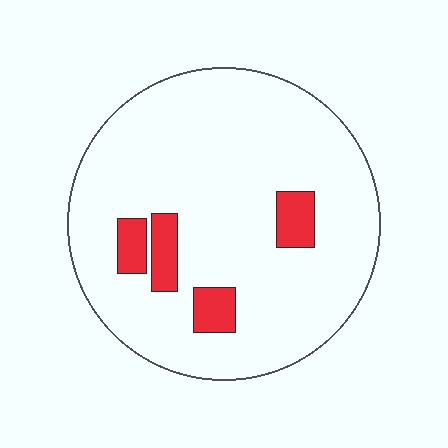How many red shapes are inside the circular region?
4.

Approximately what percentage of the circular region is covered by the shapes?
Approximately 10%.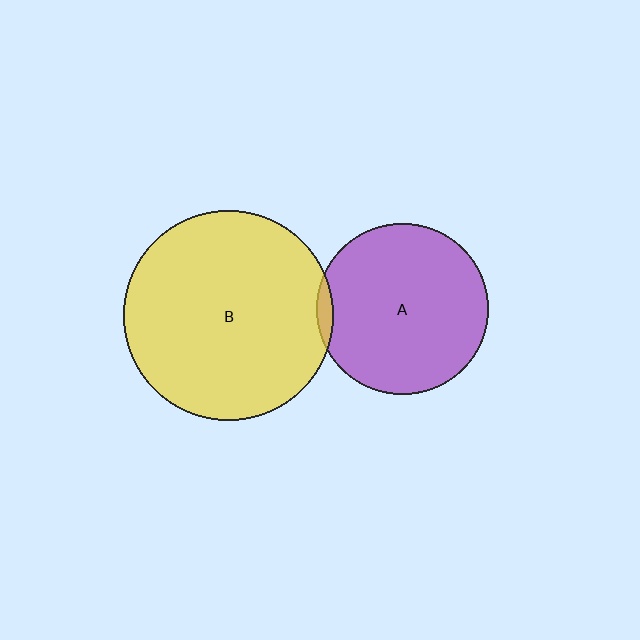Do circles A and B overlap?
Yes.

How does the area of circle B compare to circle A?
Approximately 1.5 times.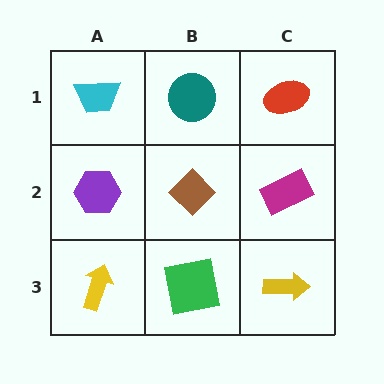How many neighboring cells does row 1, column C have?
2.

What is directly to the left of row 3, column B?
A yellow arrow.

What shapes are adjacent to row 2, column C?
A red ellipse (row 1, column C), a yellow arrow (row 3, column C), a brown diamond (row 2, column B).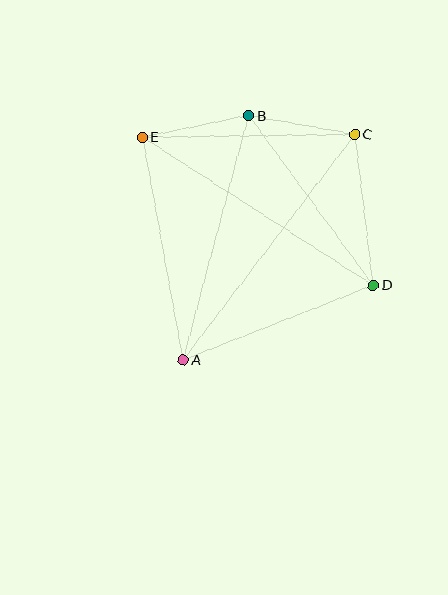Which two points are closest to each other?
Points B and C are closest to each other.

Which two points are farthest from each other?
Points A and C are farthest from each other.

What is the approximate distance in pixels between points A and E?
The distance between A and E is approximately 226 pixels.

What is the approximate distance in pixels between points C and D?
The distance between C and D is approximately 152 pixels.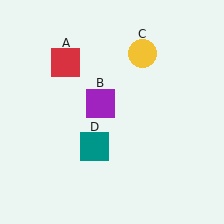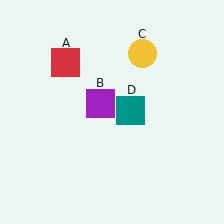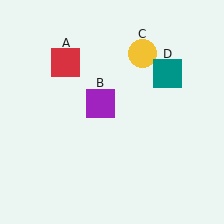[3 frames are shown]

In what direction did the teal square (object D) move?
The teal square (object D) moved up and to the right.